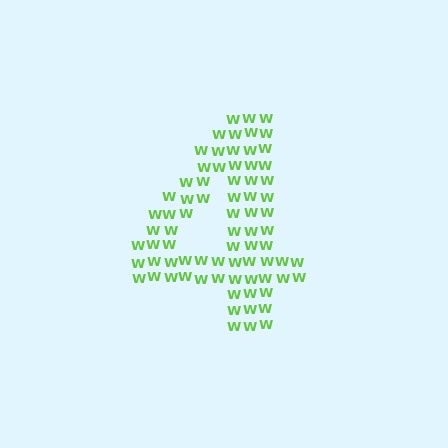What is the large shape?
The large shape is the digit 4.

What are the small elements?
The small elements are letter W's.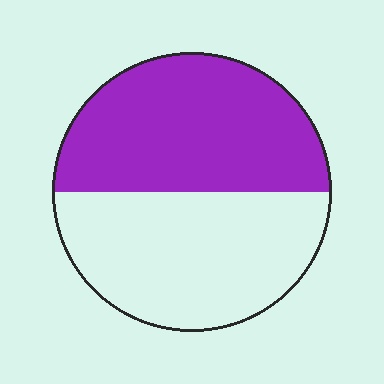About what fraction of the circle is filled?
About one half (1/2).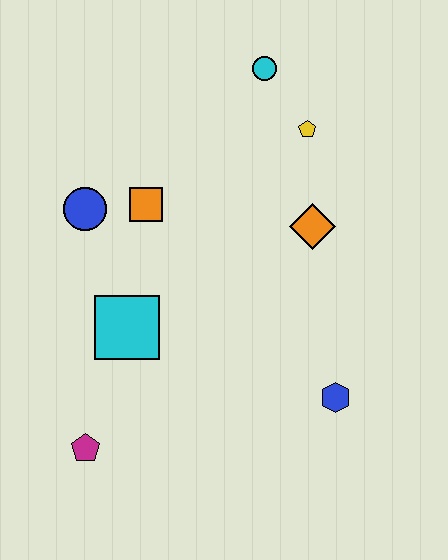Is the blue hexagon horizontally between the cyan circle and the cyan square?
No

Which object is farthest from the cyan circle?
The magenta pentagon is farthest from the cyan circle.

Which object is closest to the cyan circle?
The yellow pentagon is closest to the cyan circle.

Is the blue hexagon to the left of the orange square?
No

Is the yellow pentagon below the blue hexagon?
No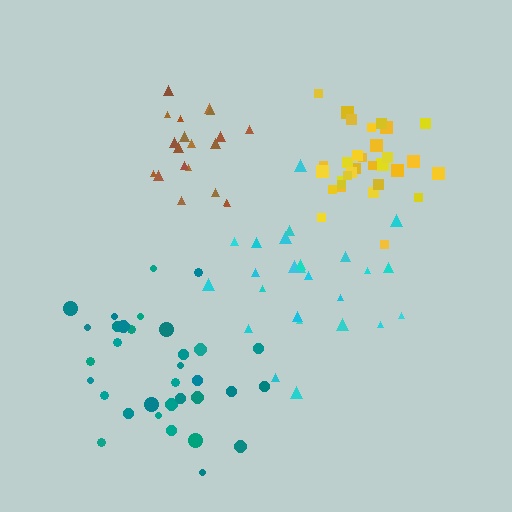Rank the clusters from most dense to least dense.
brown, yellow, teal, cyan.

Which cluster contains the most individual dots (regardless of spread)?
Teal (33).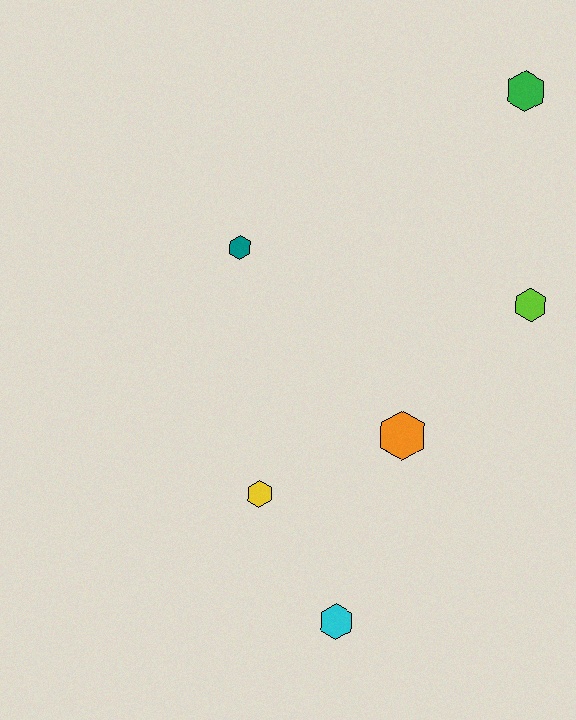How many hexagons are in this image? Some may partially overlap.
There are 6 hexagons.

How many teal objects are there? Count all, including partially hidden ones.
There is 1 teal object.